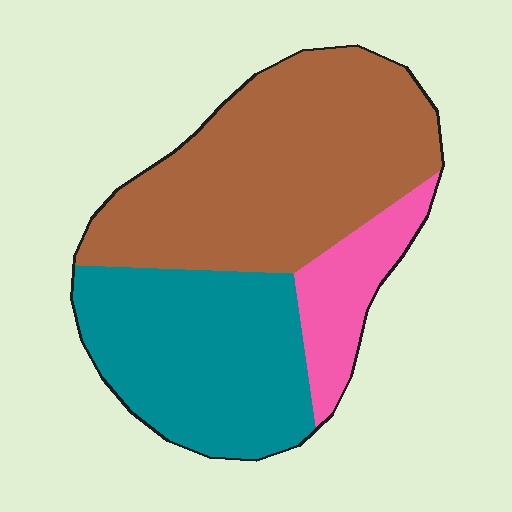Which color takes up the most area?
Brown, at roughly 50%.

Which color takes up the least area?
Pink, at roughly 15%.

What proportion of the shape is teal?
Teal takes up between a quarter and a half of the shape.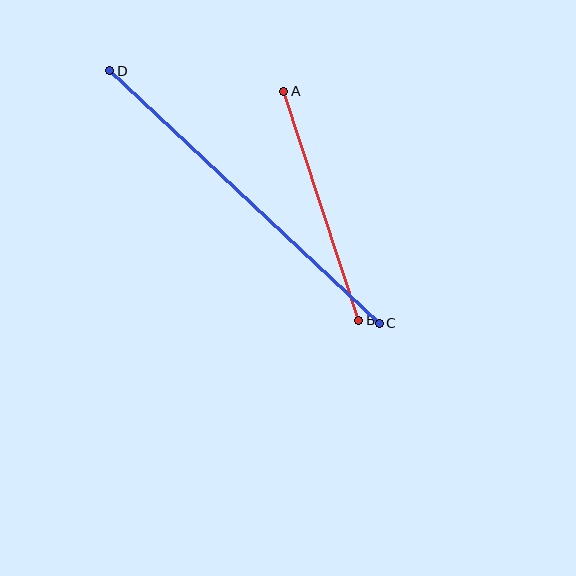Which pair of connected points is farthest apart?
Points C and D are farthest apart.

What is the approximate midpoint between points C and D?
The midpoint is at approximately (244, 197) pixels.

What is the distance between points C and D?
The distance is approximately 369 pixels.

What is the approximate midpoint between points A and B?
The midpoint is at approximately (321, 206) pixels.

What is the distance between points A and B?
The distance is approximately 241 pixels.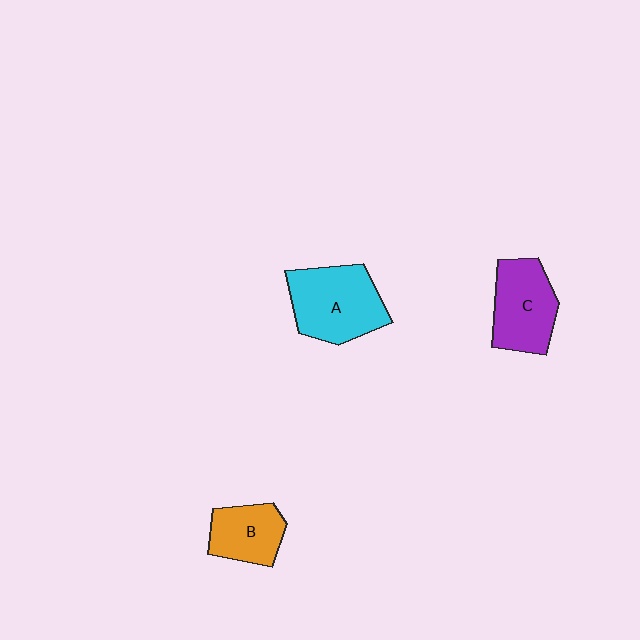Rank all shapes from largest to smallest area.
From largest to smallest: A (cyan), C (purple), B (orange).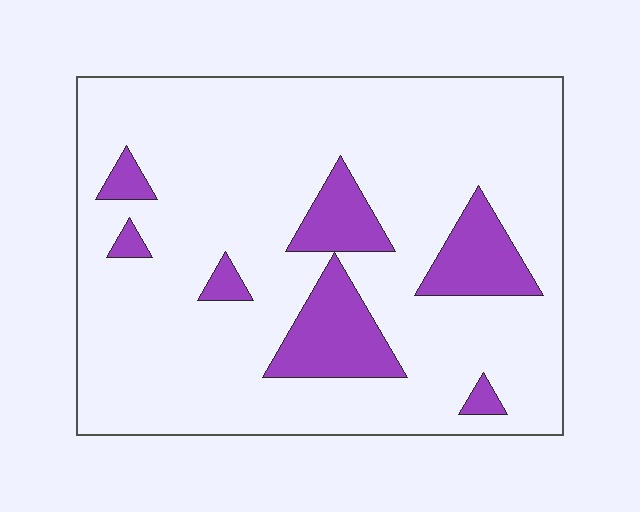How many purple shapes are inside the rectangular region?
7.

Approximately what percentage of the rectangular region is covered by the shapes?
Approximately 15%.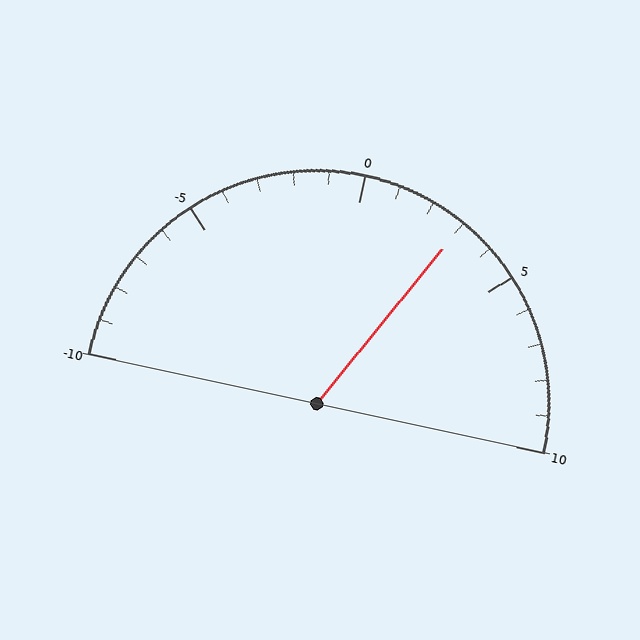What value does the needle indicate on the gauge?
The needle indicates approximately 3.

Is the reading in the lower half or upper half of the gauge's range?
The reading is in the upper half of the range (-10 to 10).